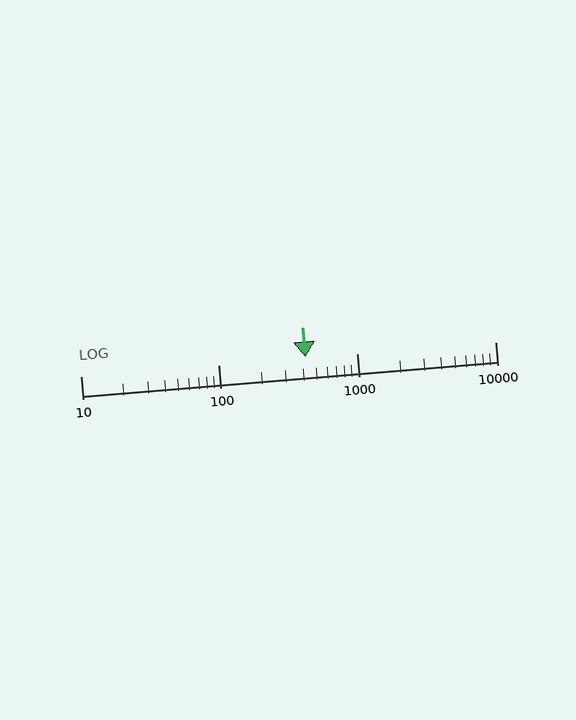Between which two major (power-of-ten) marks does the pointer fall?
The pointer is between 100 and 1000.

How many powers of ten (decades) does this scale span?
The scale spans 3 decades, from 10 to 10000.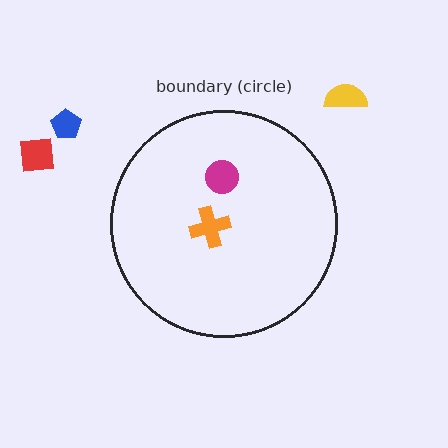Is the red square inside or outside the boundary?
Outside.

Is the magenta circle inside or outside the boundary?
Inside.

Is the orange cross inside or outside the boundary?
Inside.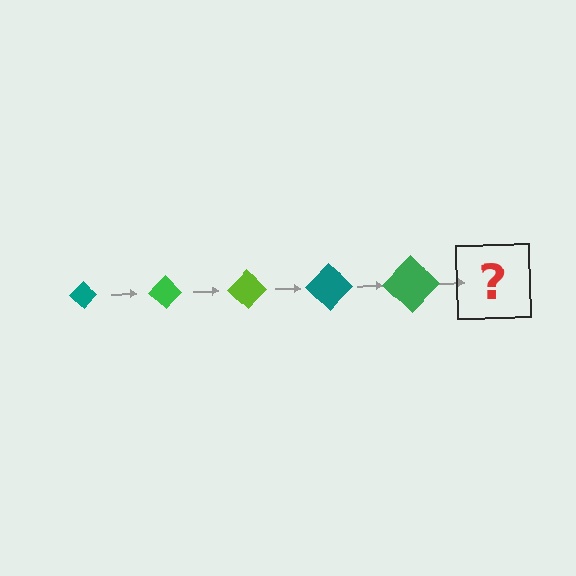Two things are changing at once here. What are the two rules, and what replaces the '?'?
The two rules are that the diamond grows larger each step and the color cycles through teal, green, and lime. The '?' should be a lime diamond, larger than the previous one.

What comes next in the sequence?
The next element should be a lime diamond, larger than the previous one.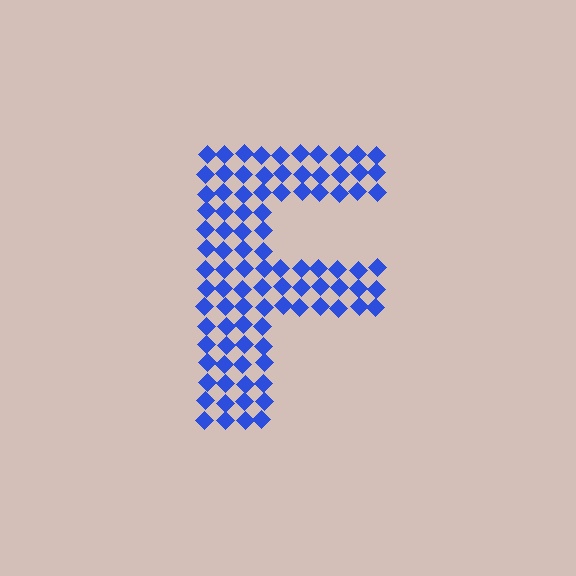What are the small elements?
The small elements are diamonds.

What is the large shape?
The large shape is the letter F.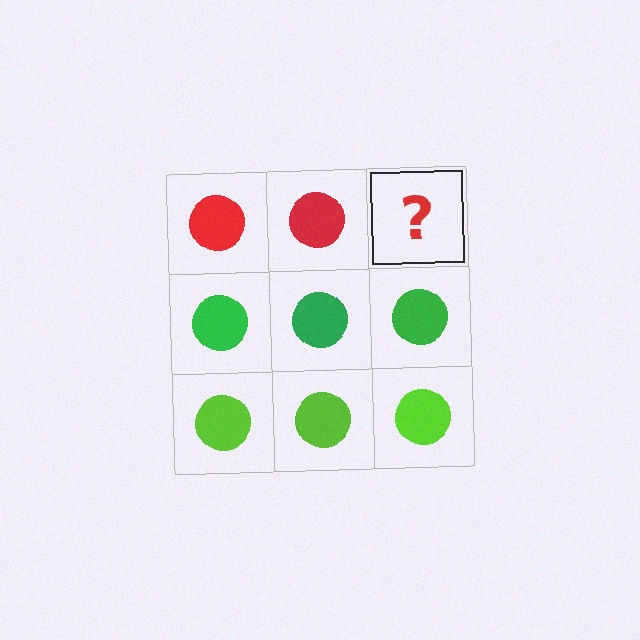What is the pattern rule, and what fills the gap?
The rule is that each row has a consistent color. The gap should be filled with a red circle.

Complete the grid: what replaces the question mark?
The question mark should be replaced with a red circle.